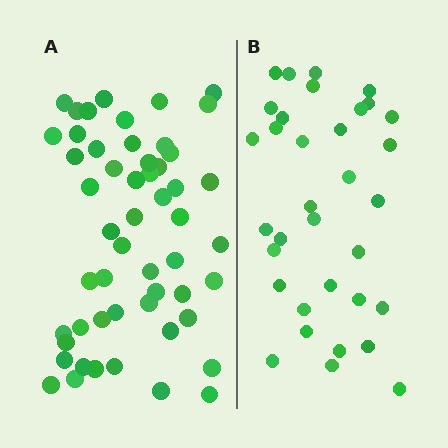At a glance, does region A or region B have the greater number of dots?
Region A (the left region) has more dots.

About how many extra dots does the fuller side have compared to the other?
Region A has approximately 20 more dots than region B.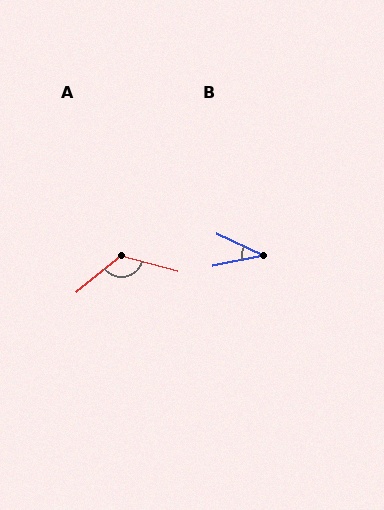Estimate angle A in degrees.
Approximately 126 degrees.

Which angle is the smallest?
B, at approximately 36 degrees.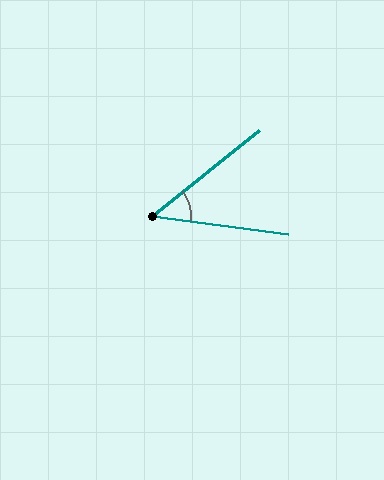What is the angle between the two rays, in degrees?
Approximately 47 degrees.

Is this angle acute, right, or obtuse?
It is acute.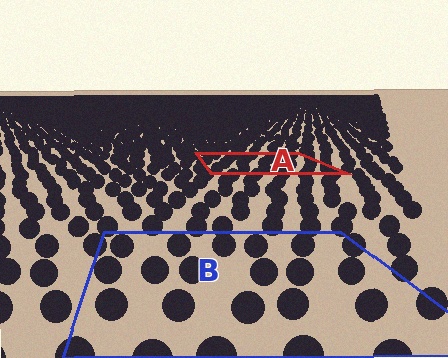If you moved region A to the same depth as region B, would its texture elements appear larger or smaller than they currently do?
They would appear larger. At a closer depth, the same texture elements are projected at a bigger on-screen size.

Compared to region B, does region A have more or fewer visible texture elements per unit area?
Region A has more texture elements per unit area — they are packed more densely because it is farther away.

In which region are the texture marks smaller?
The texture marks are smaller in region A, because it is farther away.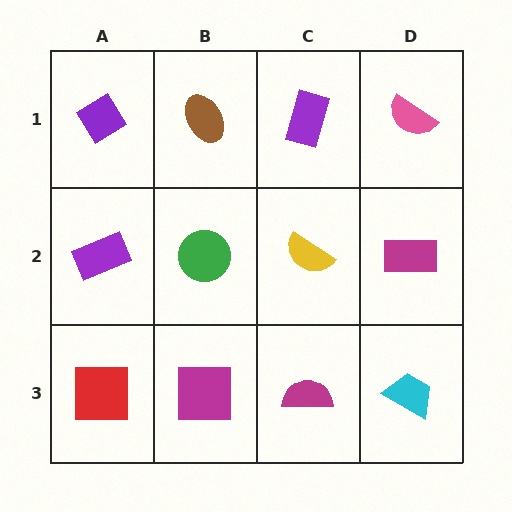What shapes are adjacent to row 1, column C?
A yellow semicircle (row 2, column C), a brown ellipse (row 1, column B), a pink semicircle (row 1, column D).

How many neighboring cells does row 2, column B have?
4.